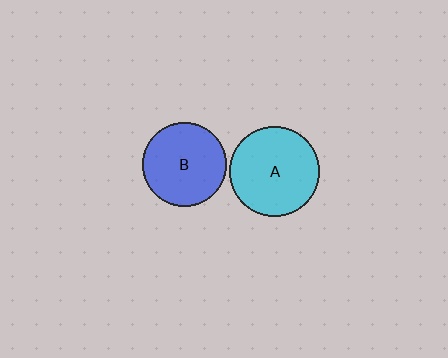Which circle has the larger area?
Circle A (cyan).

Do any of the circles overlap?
No, none of the circles overlap.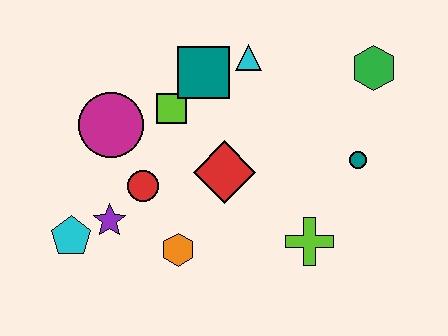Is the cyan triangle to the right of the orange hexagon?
Yes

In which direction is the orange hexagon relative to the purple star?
The orange hexagon is to the right of the purple star.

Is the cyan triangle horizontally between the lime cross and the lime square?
Yes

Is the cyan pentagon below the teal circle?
Yes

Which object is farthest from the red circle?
The green hexagon is farthest from the red circle.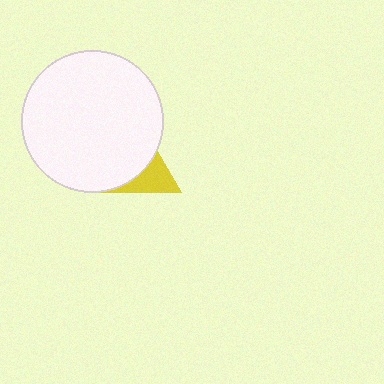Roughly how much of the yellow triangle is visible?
A small part of it is visible (roughly 33%).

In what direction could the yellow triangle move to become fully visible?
The yellow triangle could move toward the lower-right. That would shift it out from behind the white circle entirely.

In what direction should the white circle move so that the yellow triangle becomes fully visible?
The white circle should move toward the upper-left. That is the shortest direction to clear the overlap and leave the yellow triangle fully visible.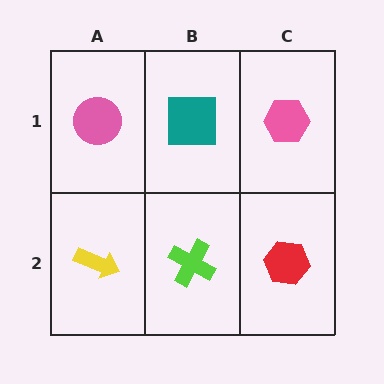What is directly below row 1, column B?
A lime cross.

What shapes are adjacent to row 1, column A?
A yellow arrow (row 2, column A), a teal square (row 1, column B).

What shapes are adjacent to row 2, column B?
A teal square (row 1, column B), a yellow arrow (row 2, column A), a red hexagon (row 2, column C).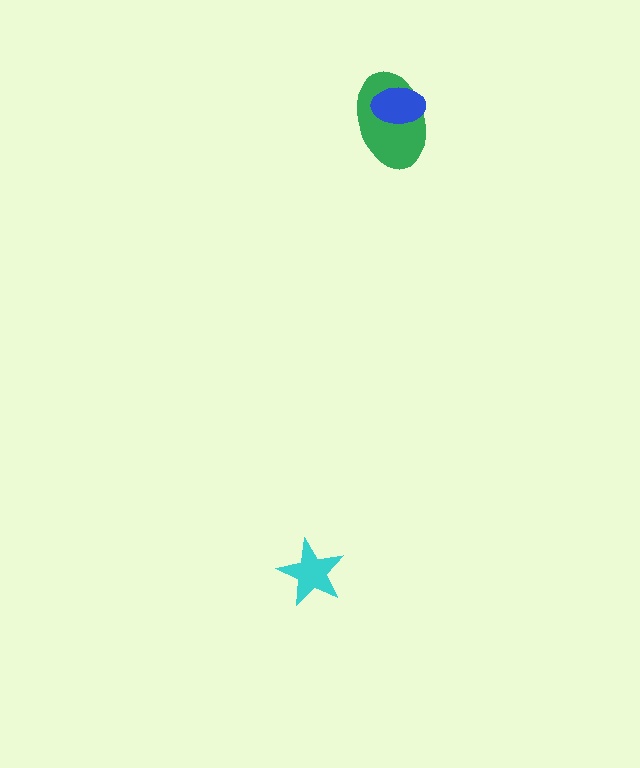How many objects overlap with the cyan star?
0 objects overlap with the cyan star.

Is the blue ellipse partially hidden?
No, no other shape covers it.